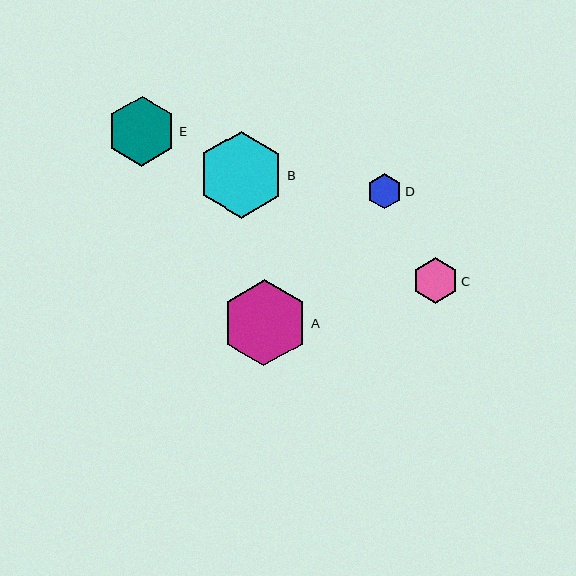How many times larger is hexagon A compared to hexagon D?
Hexagon A is approximately 2.5 times the size of hexagon D.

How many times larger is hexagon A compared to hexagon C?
Hexagon A is approximately 1.9 times the size of hexagon C.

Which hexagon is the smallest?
Hexagon D is the smallest with a size of approximately 35 pixels.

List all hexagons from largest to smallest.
From largest to smallest: B, A, E, C, D.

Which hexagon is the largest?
Hexagon B is the largest with a size of approximately 87 pixels.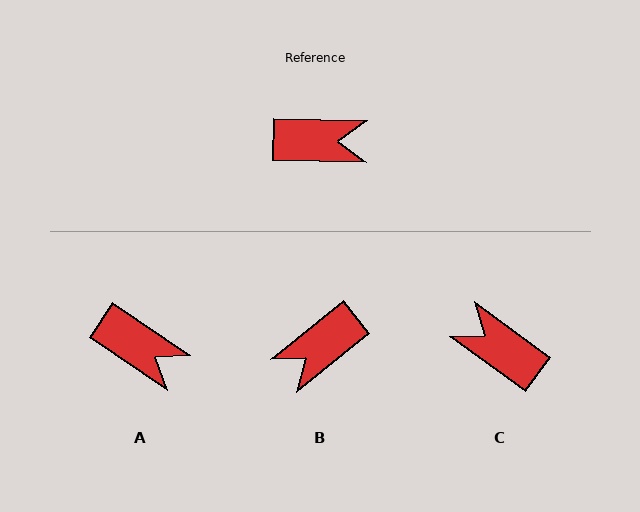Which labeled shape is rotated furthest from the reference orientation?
C, about 145 degrees away.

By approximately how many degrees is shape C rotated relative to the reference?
Approximately 145 degrees counter-clockwise.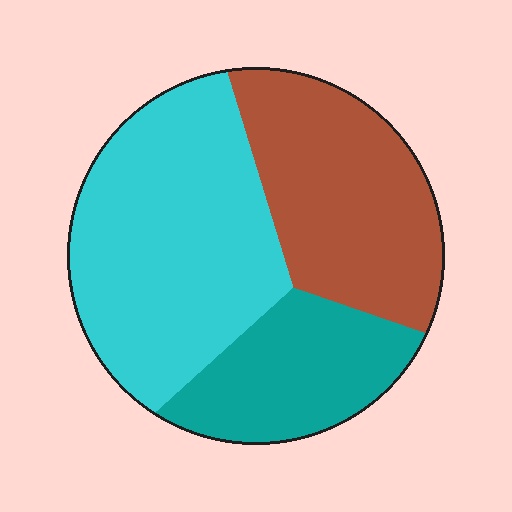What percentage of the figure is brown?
Brown takes up about one third (1/3) of the figure.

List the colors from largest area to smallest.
From largest to smallest: cyan, brown, teal.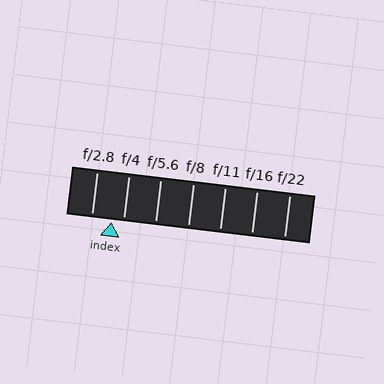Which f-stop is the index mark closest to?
The index mark is closest to f/4.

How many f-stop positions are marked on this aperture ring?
There are 7 f-stop positions marked.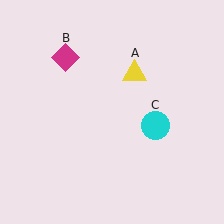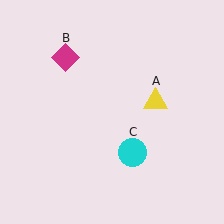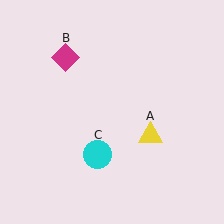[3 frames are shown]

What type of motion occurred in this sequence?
The yellow triangle (object A), cyan circle (object C) rotated clockwise around the center of the scene.